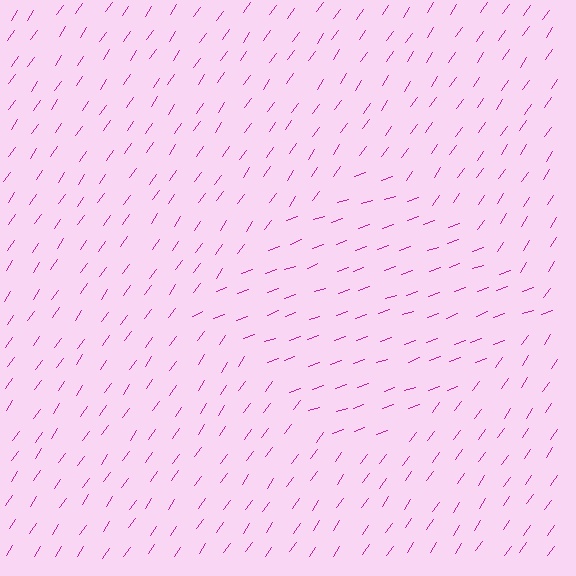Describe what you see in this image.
The image is filled with small magenta line segments. A diamond region in the image has lines oriented differently from the surrounding lines, creating a visible texture boundary.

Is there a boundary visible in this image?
Yes, there is a texture boundary formed by a change in line orientation.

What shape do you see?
I see a diamond.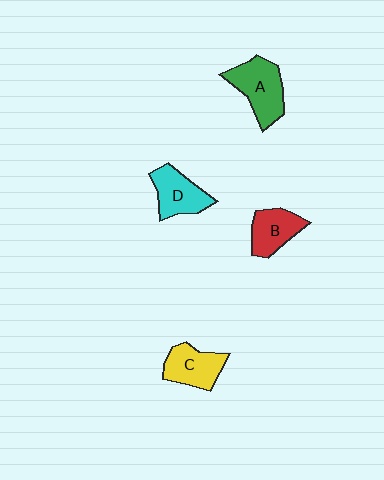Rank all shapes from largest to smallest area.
From largest to smallest: A (green), D (cyan), C (yellow), B (red).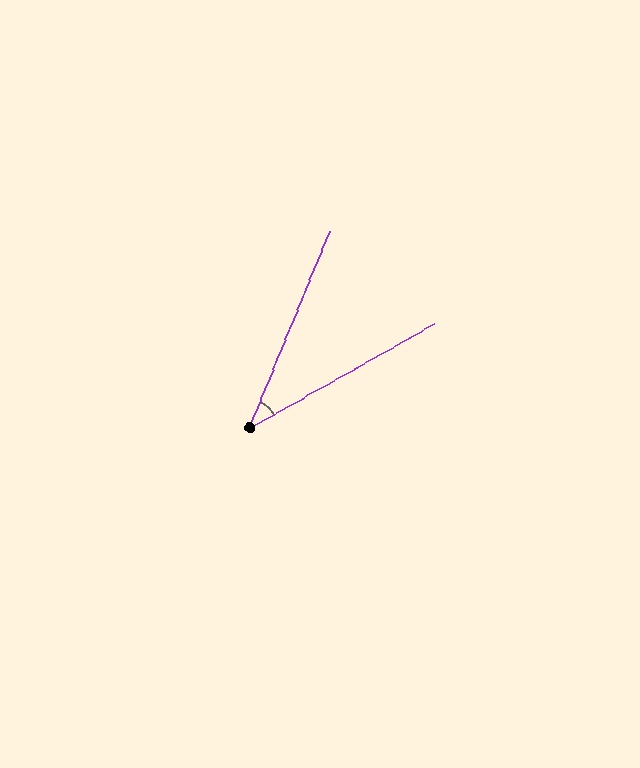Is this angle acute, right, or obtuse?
It is acute.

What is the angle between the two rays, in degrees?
Approximately 38 degrees.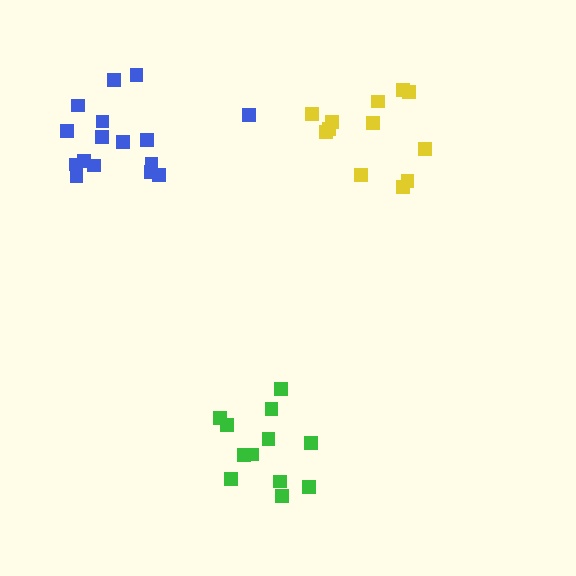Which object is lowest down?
The green cluster is bottommost.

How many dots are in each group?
Group 1: 16 dots, Group 2: 12 dots, Group 3: 12 dots (40 total).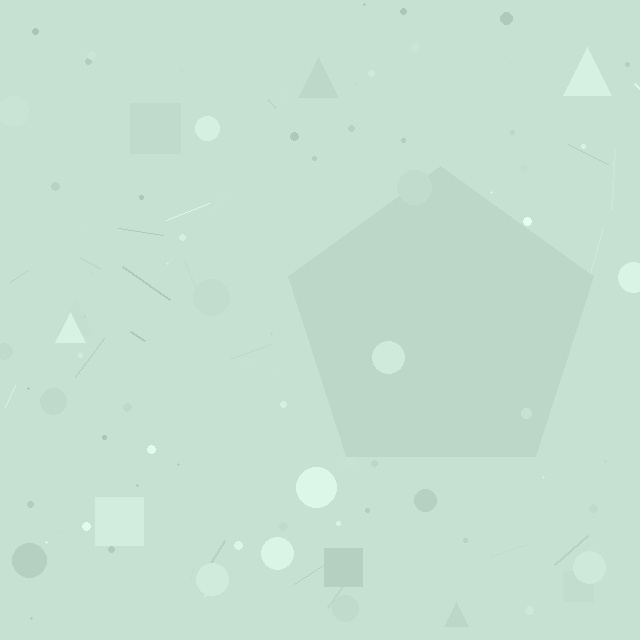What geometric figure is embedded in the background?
A pentagon is embedded in the background.